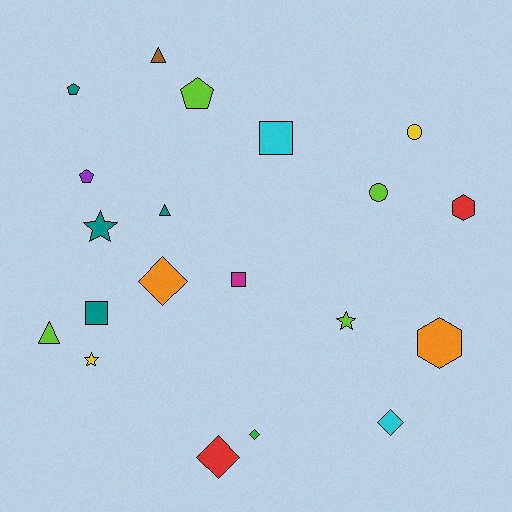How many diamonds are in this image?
There are 4 diamonds.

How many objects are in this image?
There are 20 objects.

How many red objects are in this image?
There are 2 red objects.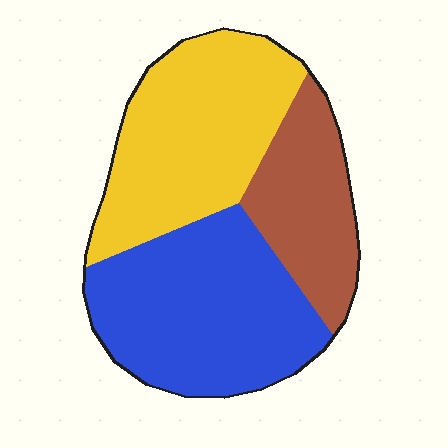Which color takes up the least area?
Brown, at roughly 20%.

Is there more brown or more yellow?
Yellow.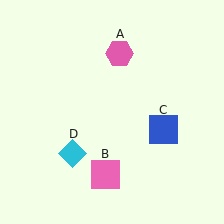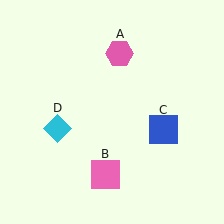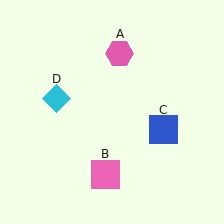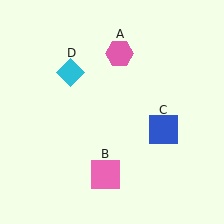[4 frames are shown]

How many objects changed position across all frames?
1 object changed position: cyan diamond (object D).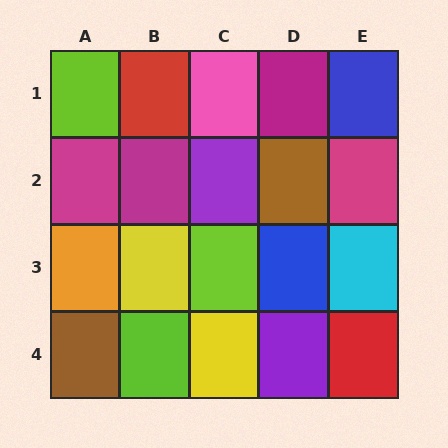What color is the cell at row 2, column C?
Purple.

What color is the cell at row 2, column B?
Magenta.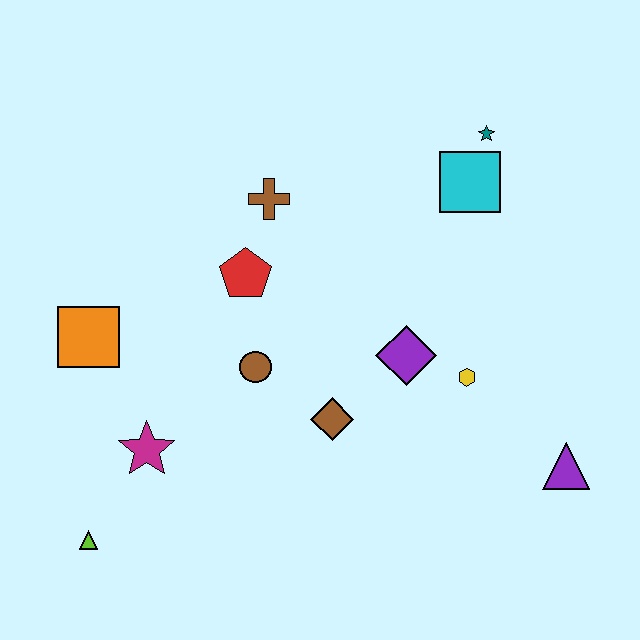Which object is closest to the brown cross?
The red pentagon is closest to the brown cross.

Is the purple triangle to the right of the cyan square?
Yes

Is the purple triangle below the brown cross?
Yes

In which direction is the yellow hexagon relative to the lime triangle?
The yellow hexagon is to the right of the lime triangle.